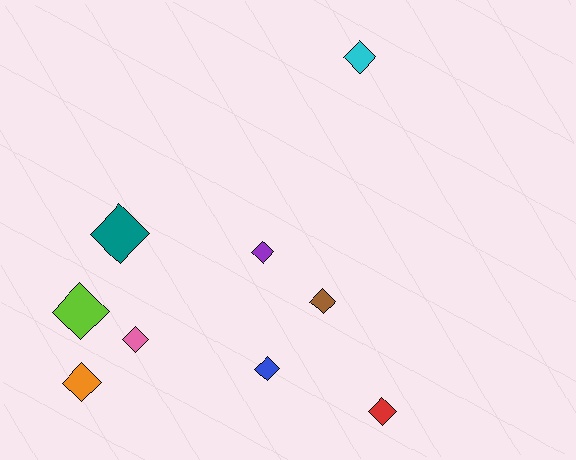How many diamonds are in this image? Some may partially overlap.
There are 9 diamonds.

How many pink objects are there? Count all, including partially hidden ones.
There is 1 pink object.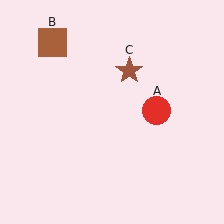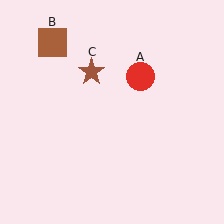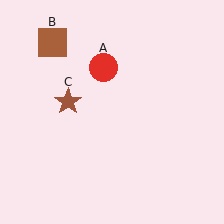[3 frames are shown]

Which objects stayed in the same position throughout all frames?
Brown square (object B) remained stationary.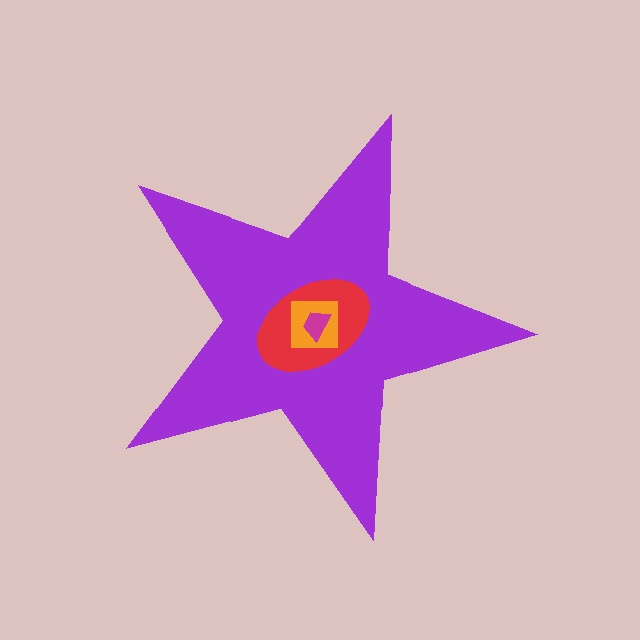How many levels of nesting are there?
4.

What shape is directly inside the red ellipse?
The orange square.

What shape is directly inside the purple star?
The red ellipse.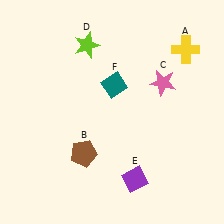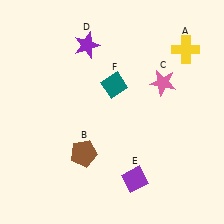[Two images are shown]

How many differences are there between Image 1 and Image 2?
There is 1 difference between the two images.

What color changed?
The star (D) changed from lime in Image 1 to purple in Image 2.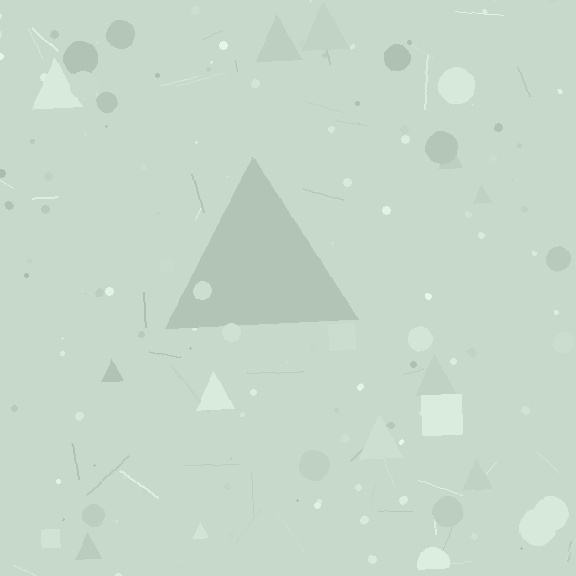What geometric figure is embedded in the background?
A triangle is embedded in the background.